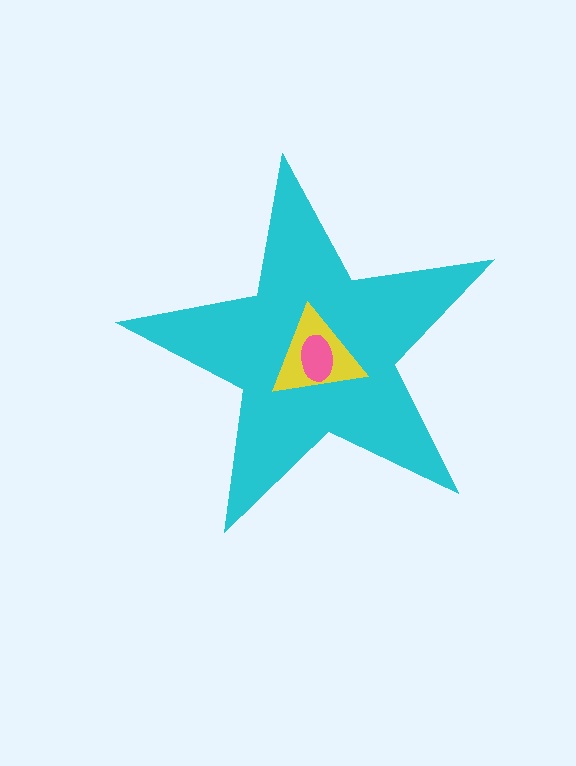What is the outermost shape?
The cyan star.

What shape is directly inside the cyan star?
The yellow triangle.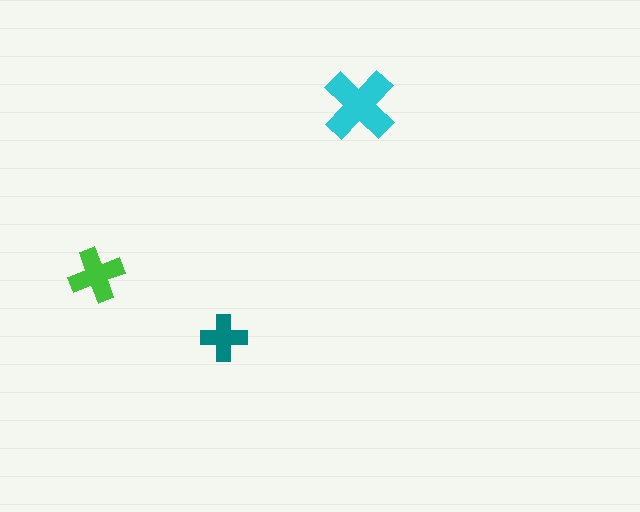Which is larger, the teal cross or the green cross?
The green one.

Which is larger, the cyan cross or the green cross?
The cyan one.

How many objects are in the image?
There are 3 objects in the image.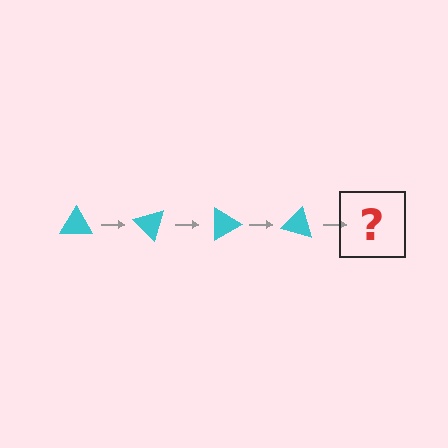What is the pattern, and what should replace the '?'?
The pattern is that the triangle rotates 45 degrees each step. The '?' should be a cyan triangle rotated 180 degrees.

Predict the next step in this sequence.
The next step is a cyan triangle rotated 180 degrees.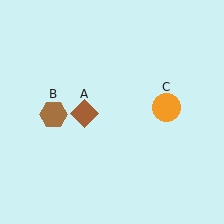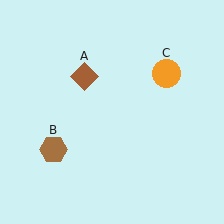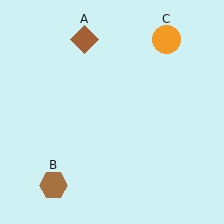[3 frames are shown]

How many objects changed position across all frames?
3 objects changed position: brown diamond (object A), brown hexagon (object B), orange circle (object C).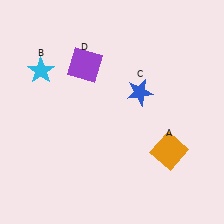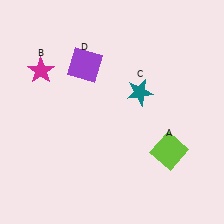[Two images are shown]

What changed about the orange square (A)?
In Image 1, A is orange. In Image 2, it changed to lime.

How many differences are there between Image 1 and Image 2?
There are 3 differences between the two images.